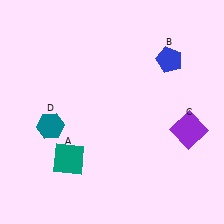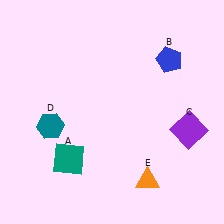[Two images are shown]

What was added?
An orange triangle (E) was added in Image 2.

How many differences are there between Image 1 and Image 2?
There is 1 difference between the two images.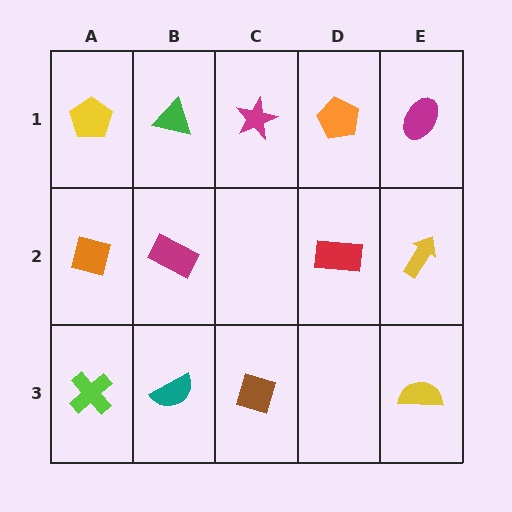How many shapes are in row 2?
4 shapes.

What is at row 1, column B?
A green triangle.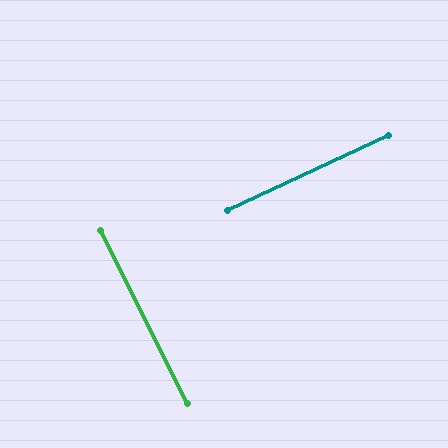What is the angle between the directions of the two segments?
Approximately 88 degrees.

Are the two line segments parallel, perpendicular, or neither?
Perpendicular — they meet at approximately 88°.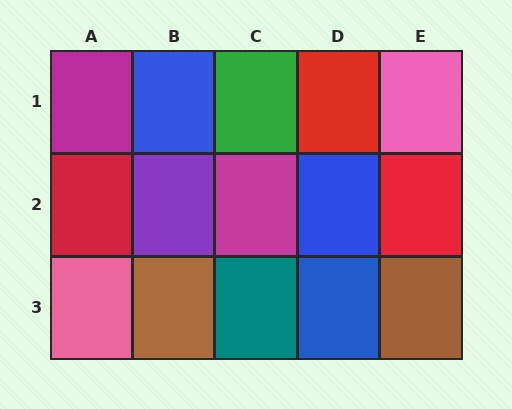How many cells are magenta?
2 cells are magenta.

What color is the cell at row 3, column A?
Pink.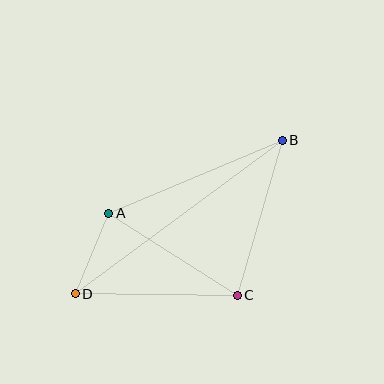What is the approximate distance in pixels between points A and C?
The distance between A and C is approximately 153 pixels.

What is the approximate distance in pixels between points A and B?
The distance between A and B is approximately 188 pixels.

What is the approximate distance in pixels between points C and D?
The distance between C and D is approximately 162 pixels.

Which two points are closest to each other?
Points A and D are closest to each other.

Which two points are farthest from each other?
Points B and D are farthest from each other.